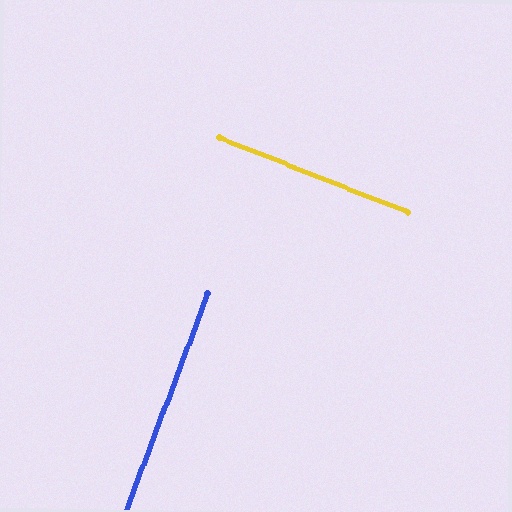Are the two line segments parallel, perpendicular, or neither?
Perpendicular — they meet at approximately 89°.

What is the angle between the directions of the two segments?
Approximately 89 degrees.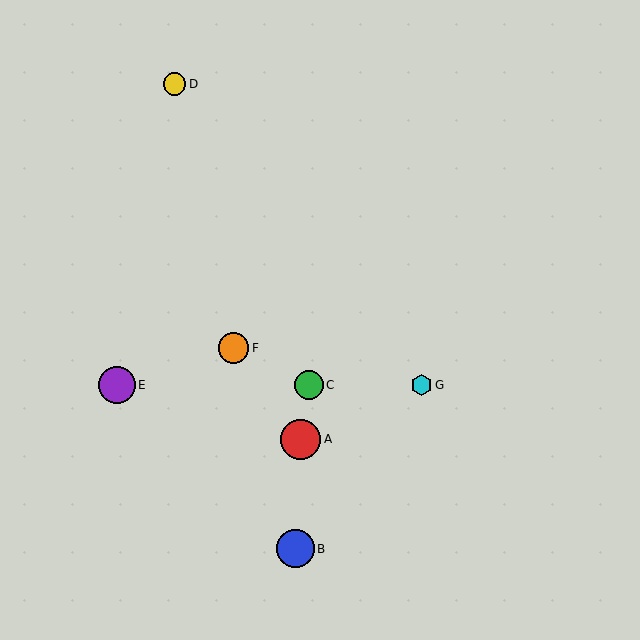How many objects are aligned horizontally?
3 objects (C, E, G) are aligned horizontally.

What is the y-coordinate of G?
Object G is at y≈385.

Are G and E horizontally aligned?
Yes, both are at y≈385.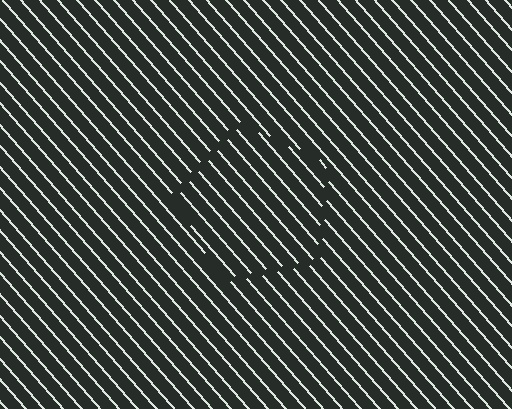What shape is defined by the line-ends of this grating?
An illusory pentagon. The interior of the shape contains the same grating, shifted by half a period — the contour is defined by the phase discontinuity where line-ends from the inner and outer gratings abut.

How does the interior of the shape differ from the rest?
The interior of the shape contains the same grating, shifted by half a period — the contour is defined by the phase discontinuity where line-ends from the inner and outer gratings abut.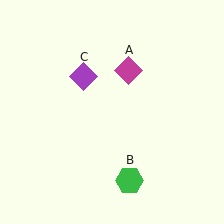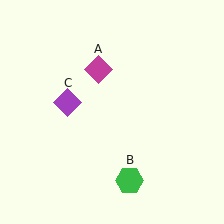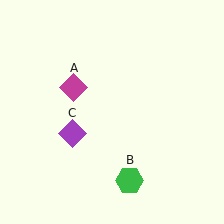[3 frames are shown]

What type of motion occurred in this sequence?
The magenta diamond (object A), purple diamond (object C) rotated counterclockwise around the center of the scene.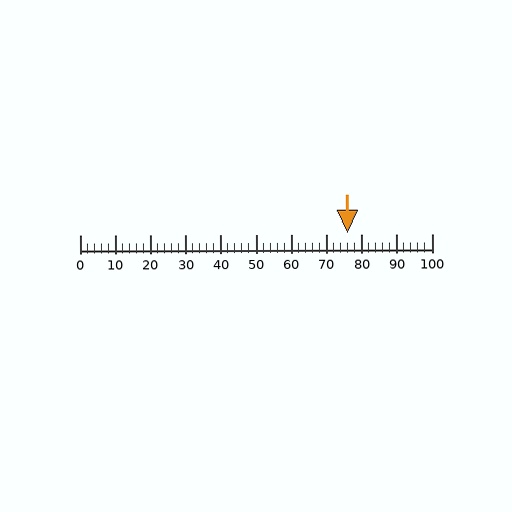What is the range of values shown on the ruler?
The ruler shows values from 0 to 100.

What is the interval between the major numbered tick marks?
The major tick marks are spaced 10 units apart.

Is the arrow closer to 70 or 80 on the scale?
The arrow is closer to 80.